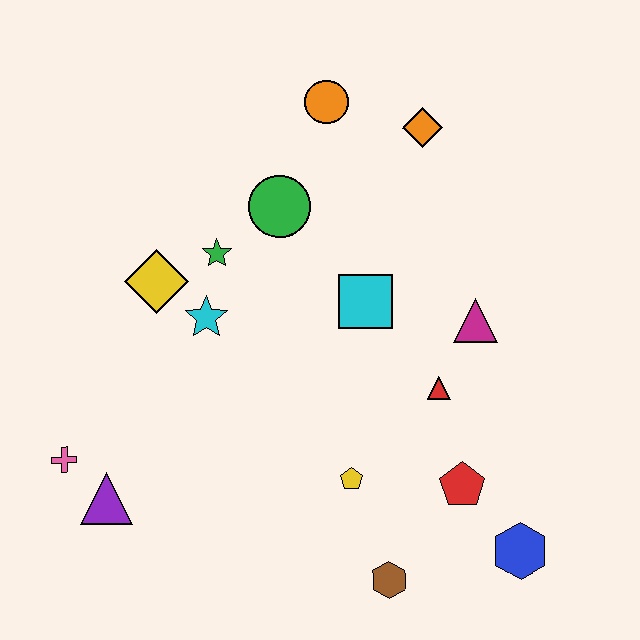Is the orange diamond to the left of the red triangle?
Yes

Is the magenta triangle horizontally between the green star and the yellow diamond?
No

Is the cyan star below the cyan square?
Yes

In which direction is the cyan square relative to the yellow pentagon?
The cyan square is above the yellow pentagon.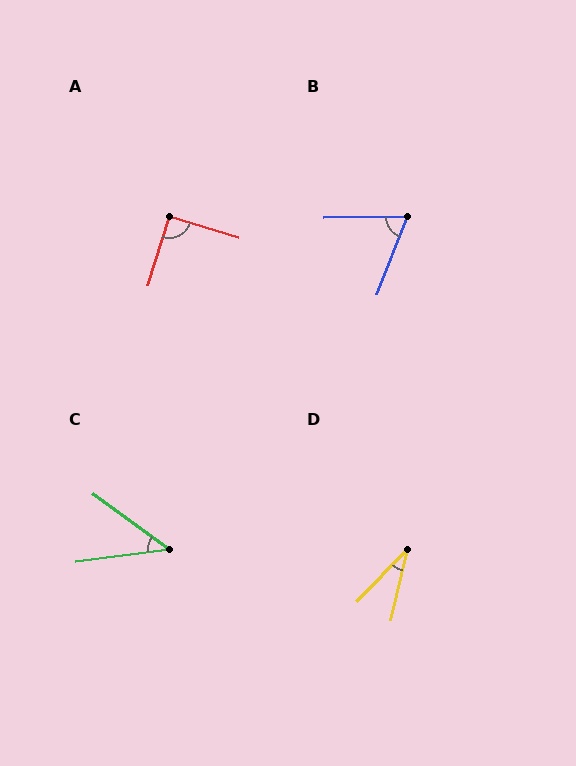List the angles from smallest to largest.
D (31°), C (44°), B (68°), A (90°).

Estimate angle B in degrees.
Approximately 68 degrees.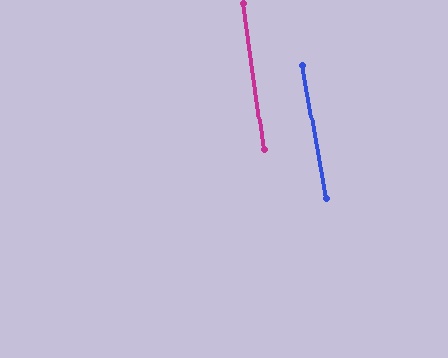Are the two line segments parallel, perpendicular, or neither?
Parallel — their directions differ by only 1.9°.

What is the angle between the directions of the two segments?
Approximately 2 degrees.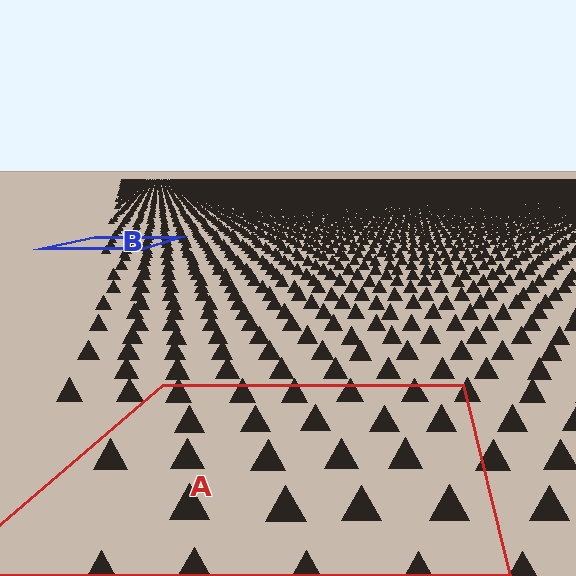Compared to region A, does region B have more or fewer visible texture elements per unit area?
Region B has more texture elements per unit area — they are packed more densely because it is farther away.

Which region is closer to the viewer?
Region A is closer. The texture elements there are larger and more spread out.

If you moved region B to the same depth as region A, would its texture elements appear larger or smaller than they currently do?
They would appear larger. At a closer depth, the same texture elements are projected at a bigger on-screen size.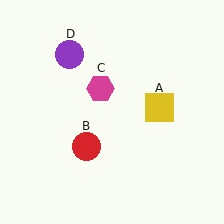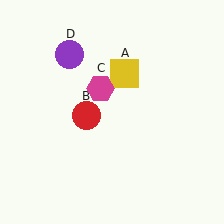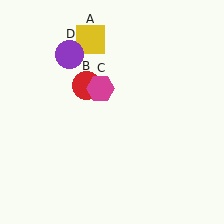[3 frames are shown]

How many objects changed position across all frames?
2 objects changed position: yellow square (object A), red circle (object B).